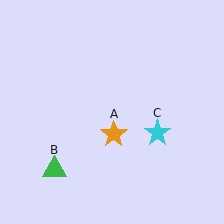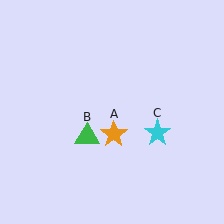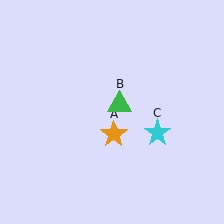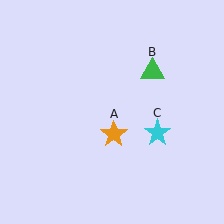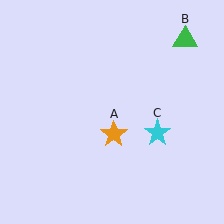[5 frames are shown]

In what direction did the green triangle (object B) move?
The green triangle (object B) moved up and to the right.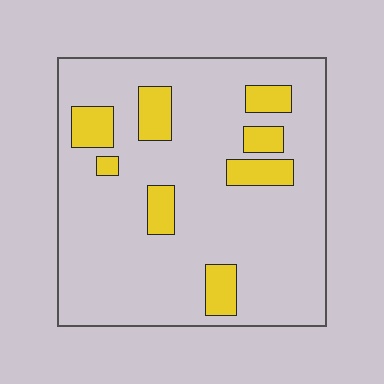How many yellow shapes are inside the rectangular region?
8.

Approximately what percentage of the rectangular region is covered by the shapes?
Approximately 15%.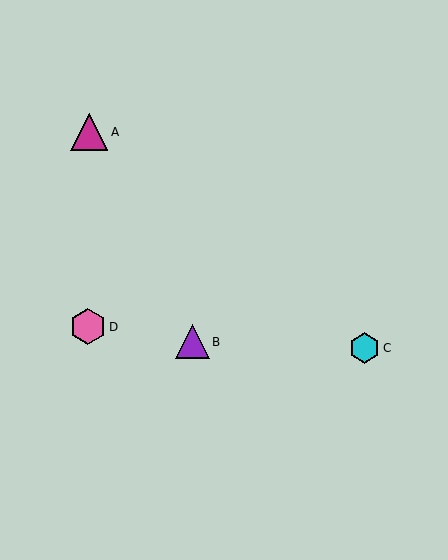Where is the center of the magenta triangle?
The center of the magenta triangle is at (89, 132).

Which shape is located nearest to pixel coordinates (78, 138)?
The magenta triangle (labeled A) at (89, 132) is nearest to that location.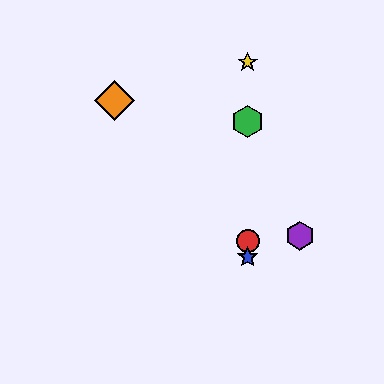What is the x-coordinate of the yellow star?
The yellow star is at x≈248.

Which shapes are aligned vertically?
The red circle, the blue star, the green hexagon, the yellow star are aligned vertically.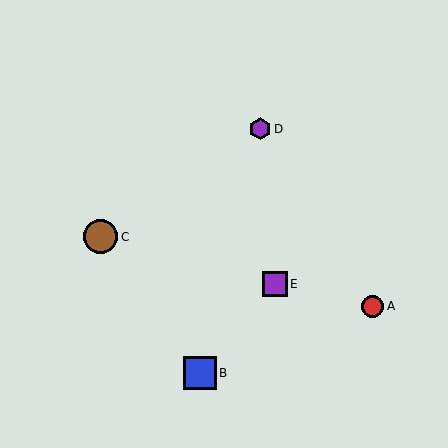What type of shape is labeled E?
Shape E is a purple square.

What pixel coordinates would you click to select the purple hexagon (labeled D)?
Click at (260, 129) to select the purple hexagon D.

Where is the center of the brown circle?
The center of the brown circle is at (101, 237).